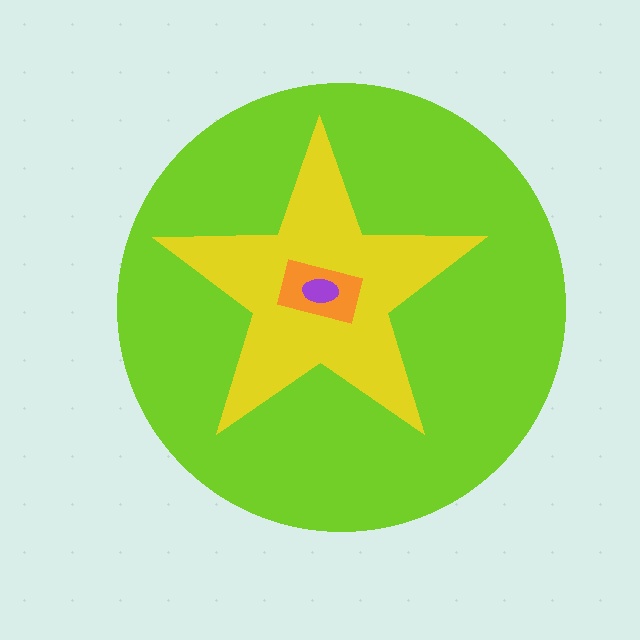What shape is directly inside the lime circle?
The yellow star.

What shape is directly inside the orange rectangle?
The purple ellipse.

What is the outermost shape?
The lime circle.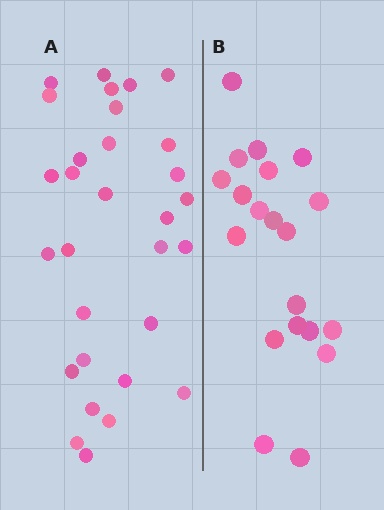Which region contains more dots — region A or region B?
Region A (the left region) has more dots.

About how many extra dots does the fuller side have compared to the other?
Region A has roughly 10 or so more dots than region B.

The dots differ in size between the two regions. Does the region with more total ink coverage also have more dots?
No. Region B has more total ink coverage because its dots are larger, but region A actually contains more individual dots. Total area can be misleading — the number of items is what matters here.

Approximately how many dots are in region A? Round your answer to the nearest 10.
About 30 dots.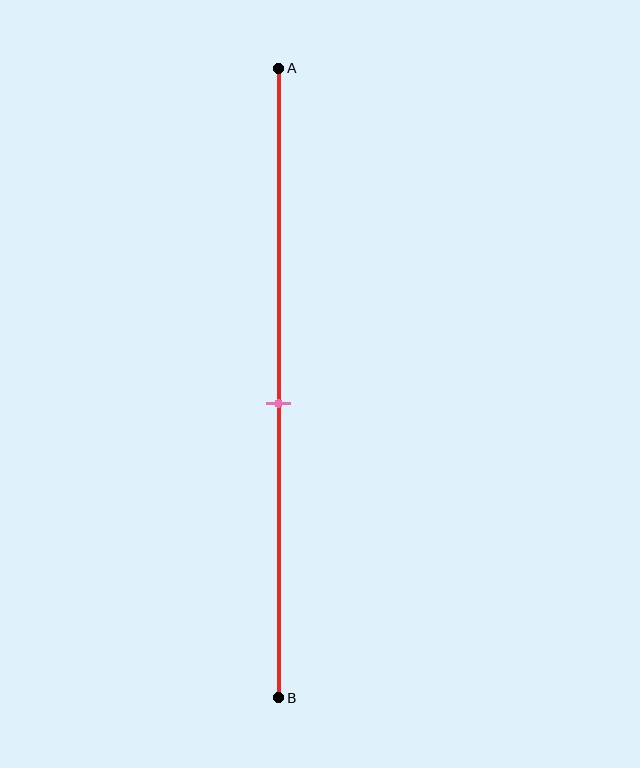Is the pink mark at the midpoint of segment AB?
No, the mark is at about 55% from A, not at the 50% midpoint.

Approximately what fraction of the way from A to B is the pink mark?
The pink mark is approximately 55% of the way from A to B.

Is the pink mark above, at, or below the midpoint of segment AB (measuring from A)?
The pink mark is below the midpoint of segment AB.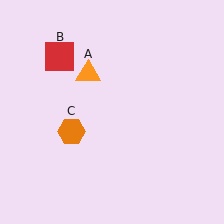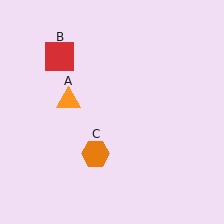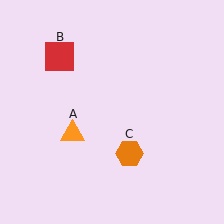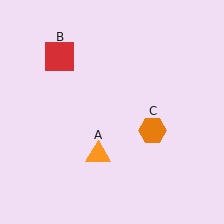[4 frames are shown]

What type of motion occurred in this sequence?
The orange triangle (object A), orange hexagon (object C) rotated counterclockwise around the center of the scene.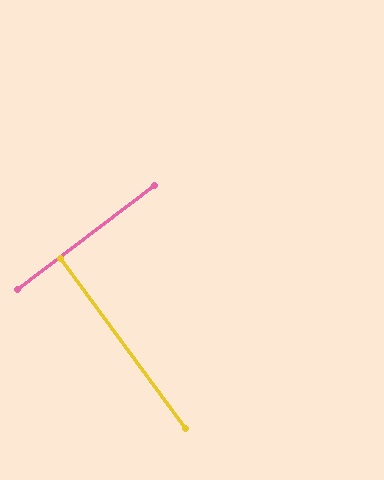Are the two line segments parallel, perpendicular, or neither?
Perpendicular — they meet at approximately 89°.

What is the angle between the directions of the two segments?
Approximately 89 degrees.